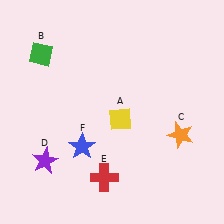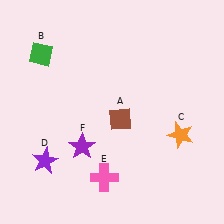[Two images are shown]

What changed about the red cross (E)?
In Image 1, E is red. In Image 2, it changed to pink.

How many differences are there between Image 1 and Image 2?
There are 3 differences between the two images.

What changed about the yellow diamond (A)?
In Image 1, A is yellow. In Image 2, it changed to brown.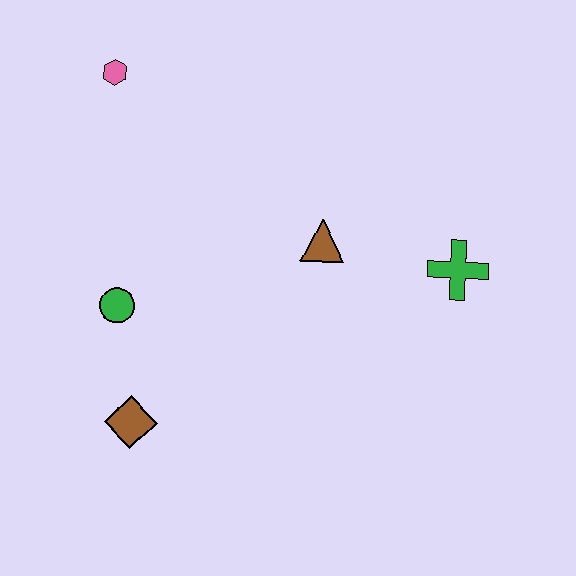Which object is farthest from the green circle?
The green cross is farthest from the green circle.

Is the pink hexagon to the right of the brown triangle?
No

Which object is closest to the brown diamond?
The green circle is closest to the brown diamond.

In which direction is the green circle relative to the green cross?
The green circle is to the left of the green cross.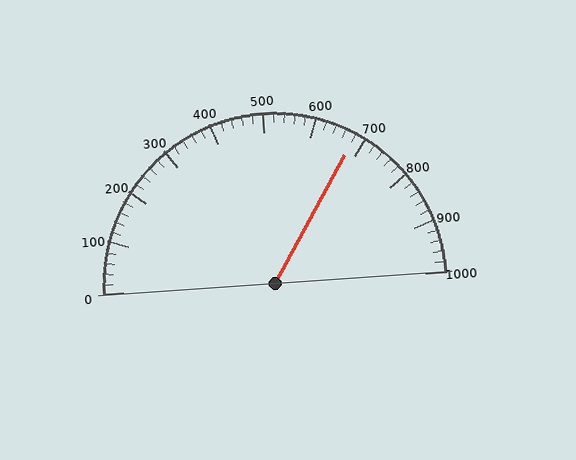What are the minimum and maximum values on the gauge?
The gauge ranges from 0 to 1000.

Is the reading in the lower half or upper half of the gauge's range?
The reading is in the upper half of the range (0 to 1000).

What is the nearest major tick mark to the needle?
The nearest major tick mark is 700.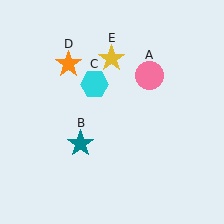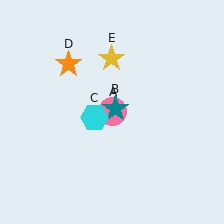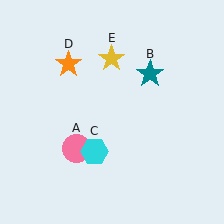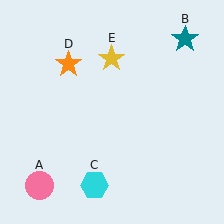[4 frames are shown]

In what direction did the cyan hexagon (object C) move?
The cyan hexagon (object C) moved down.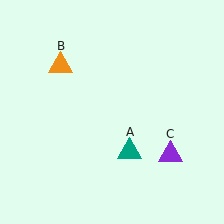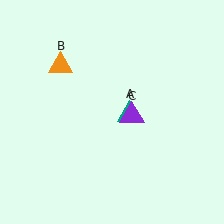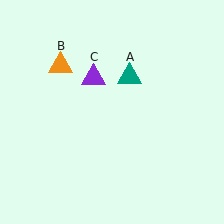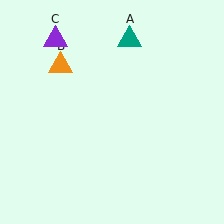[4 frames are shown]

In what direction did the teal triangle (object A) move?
The teal triangle (object A) moved up.